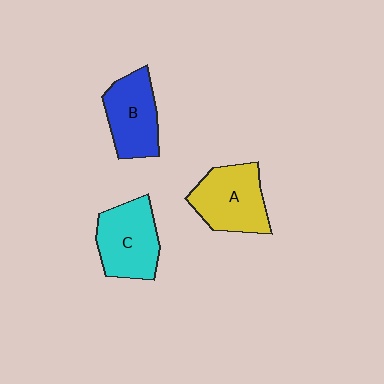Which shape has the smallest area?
Shape B (blue).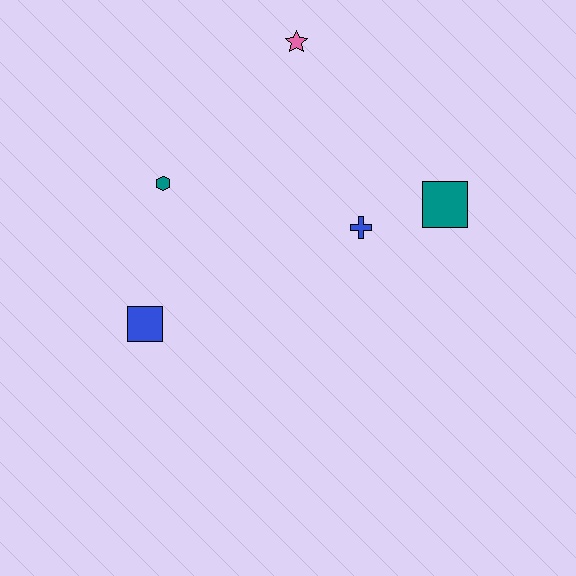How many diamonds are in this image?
There are no diamonds.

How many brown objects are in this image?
There are no brown objects.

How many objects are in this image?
There are 5 objects.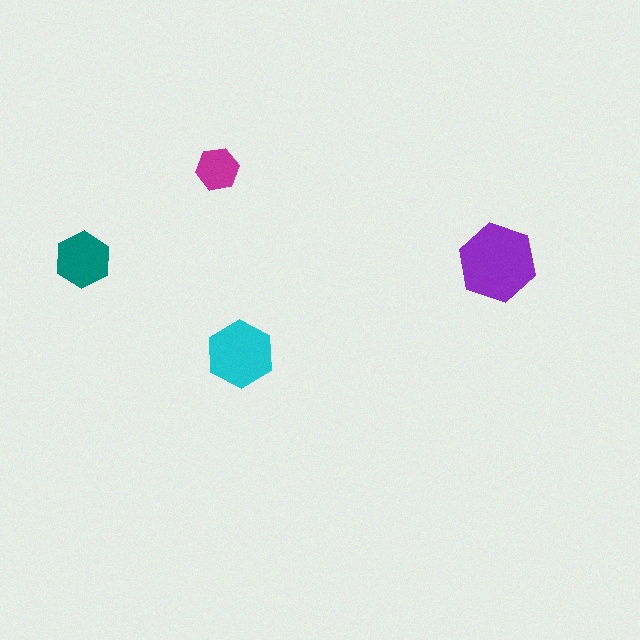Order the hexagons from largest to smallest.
the purple one, the cyan one, the teal one, the magenta one.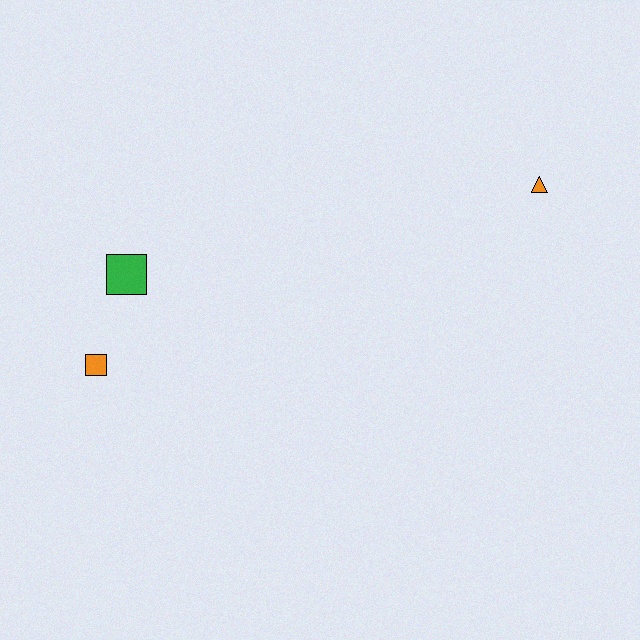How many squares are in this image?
There are 2 squares.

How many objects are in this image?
There are 3 objects.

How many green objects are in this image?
There is 1 green object.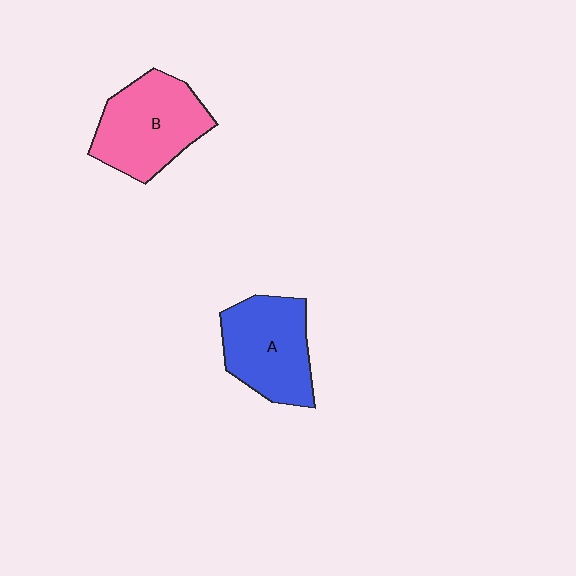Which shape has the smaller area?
Shape A (blue).